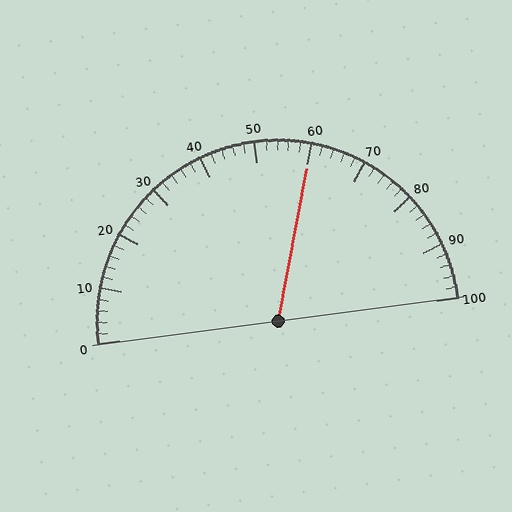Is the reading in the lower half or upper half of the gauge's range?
The reading is in the upper half of the range (0 to 100).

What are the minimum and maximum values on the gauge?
The gauge ranges from 0 to 100.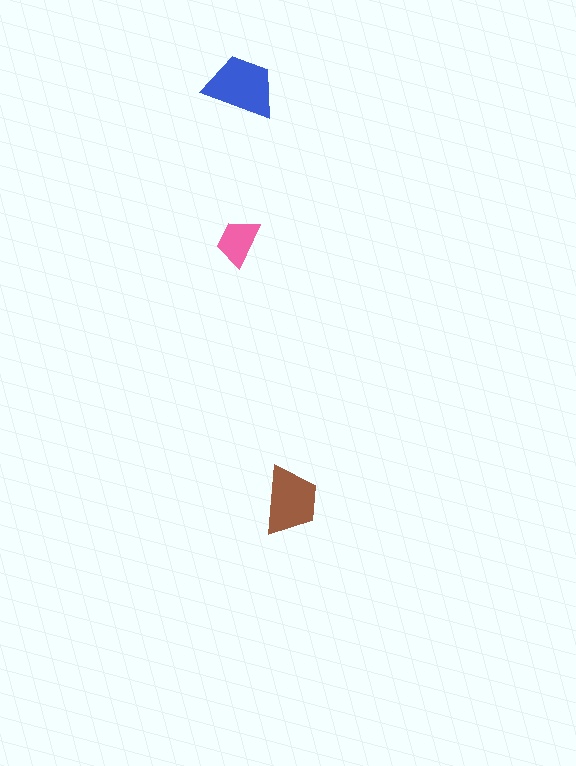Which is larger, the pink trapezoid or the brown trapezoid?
The brown one.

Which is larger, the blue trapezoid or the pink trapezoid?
The blue one.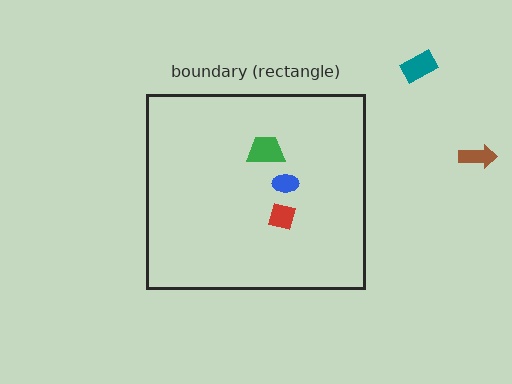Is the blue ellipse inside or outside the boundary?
Inside.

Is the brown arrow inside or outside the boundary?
Outside.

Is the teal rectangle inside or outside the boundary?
Outside.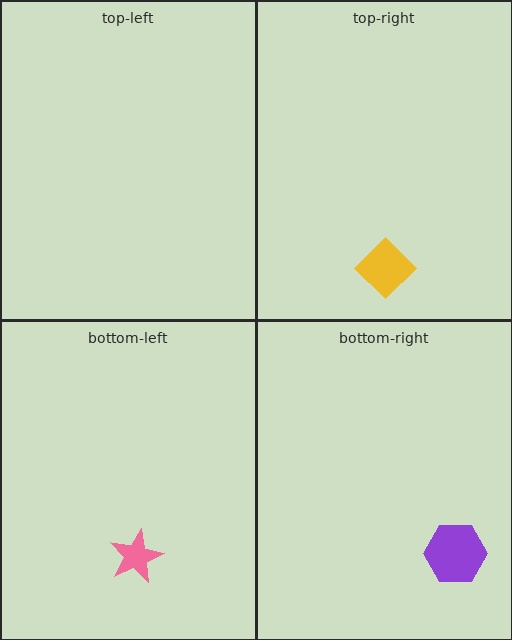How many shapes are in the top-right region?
1.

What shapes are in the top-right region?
The yellow diamond.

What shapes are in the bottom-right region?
The purple hexagon.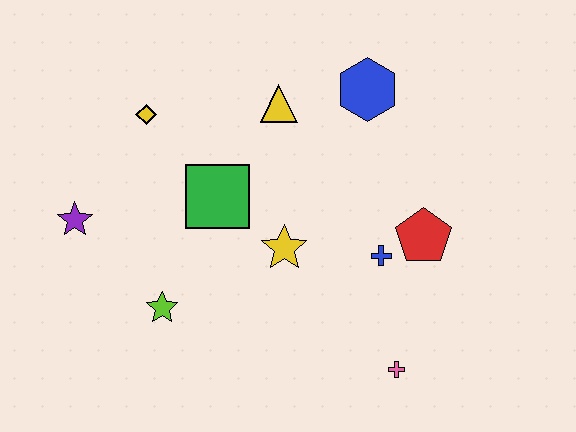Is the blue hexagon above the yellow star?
Yes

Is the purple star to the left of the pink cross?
Yes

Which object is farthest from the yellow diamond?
The pink cross is farthest from the yellow diamond.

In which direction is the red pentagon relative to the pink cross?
The red pentagon is above the pink cross.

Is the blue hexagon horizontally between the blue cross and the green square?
Yes